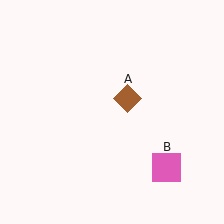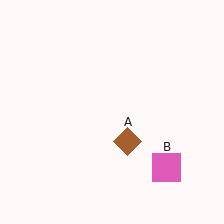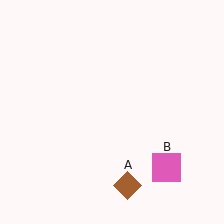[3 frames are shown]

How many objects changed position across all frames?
1 object changed position: brown diamond (object A).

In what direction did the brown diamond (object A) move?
The brown diamond (object A) moved down.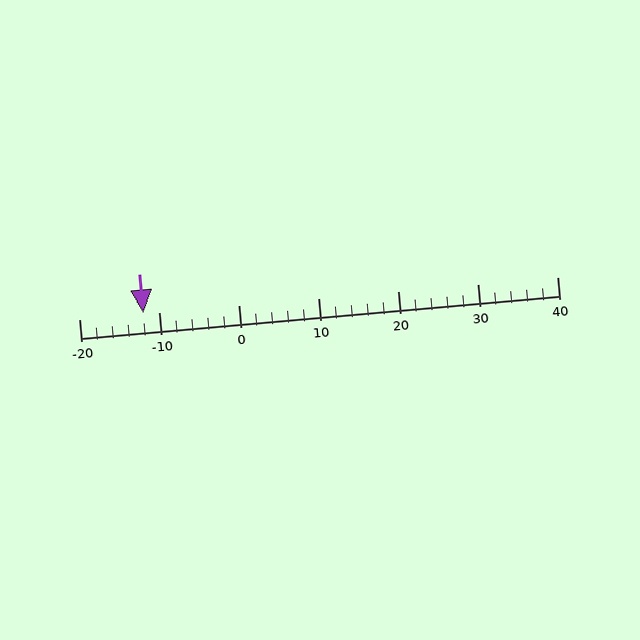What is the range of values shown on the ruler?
The ruler shows values from -20 to 40.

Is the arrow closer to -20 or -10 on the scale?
The arrow is closer to -10.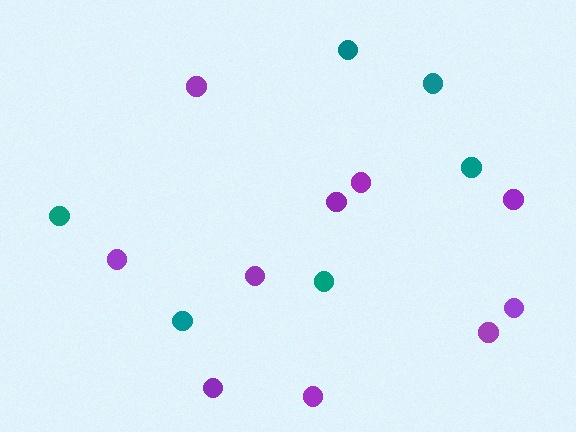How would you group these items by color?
There are 2 groups: one group of teal circles (6) and one group of purple circles (10).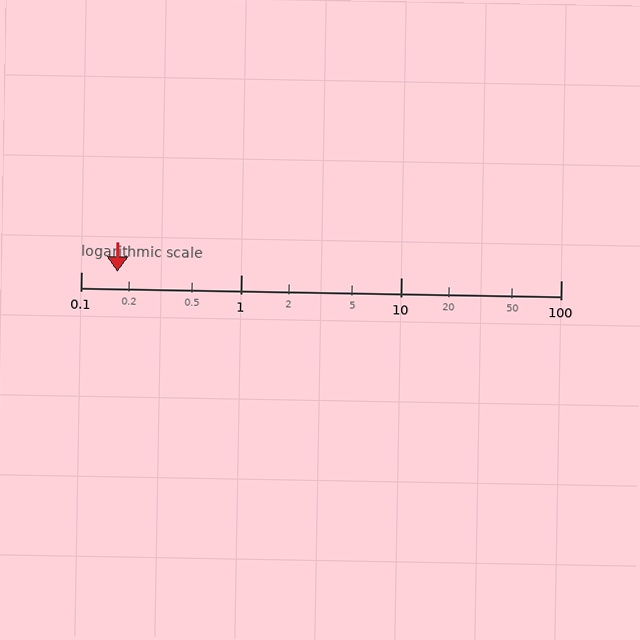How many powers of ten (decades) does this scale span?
The scale spans 3 decades, from 0.1 to 100.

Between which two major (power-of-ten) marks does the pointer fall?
The pointer is between 0.1 and 1.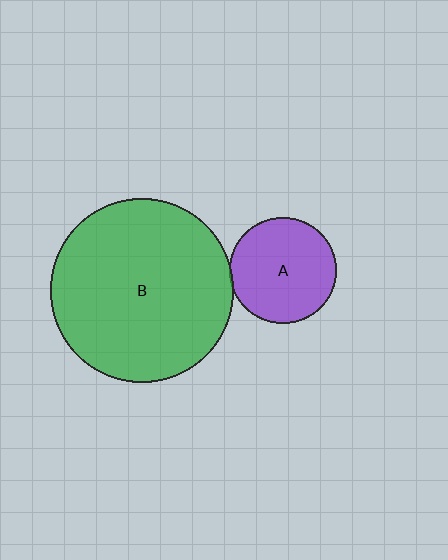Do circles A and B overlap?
Yes.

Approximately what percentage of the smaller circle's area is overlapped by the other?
Approximately 5%.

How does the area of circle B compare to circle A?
Approximately 3.0 times.